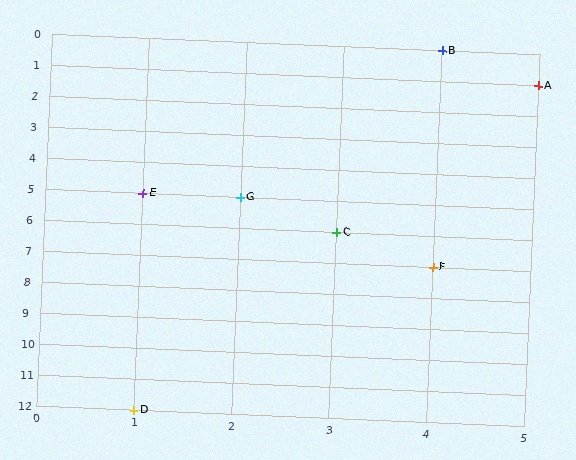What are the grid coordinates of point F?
Point F is at grid coordinates (4, 7).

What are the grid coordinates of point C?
Point C is at grid coordinates (3, 6).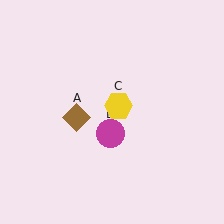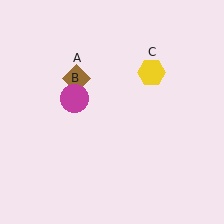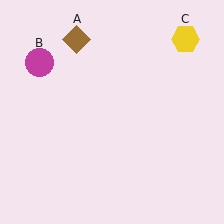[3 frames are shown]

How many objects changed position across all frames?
3 objects changed position: brown diamond (object A), magenta circle (object B), yellow hexagon (object C).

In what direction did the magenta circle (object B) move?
The magenta circle (object B) moved up and to the left.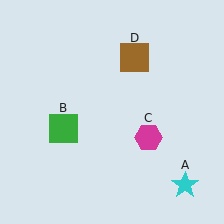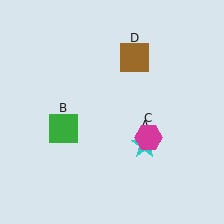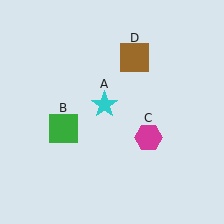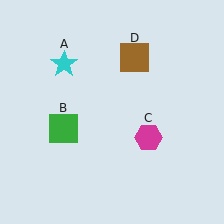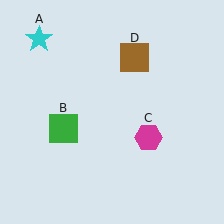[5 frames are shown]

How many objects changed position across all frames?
1 object changed position: cyan star (object A).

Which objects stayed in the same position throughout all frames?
Green square (object B) and magenta hexagon (object C) and brown square (object D) remained stationary.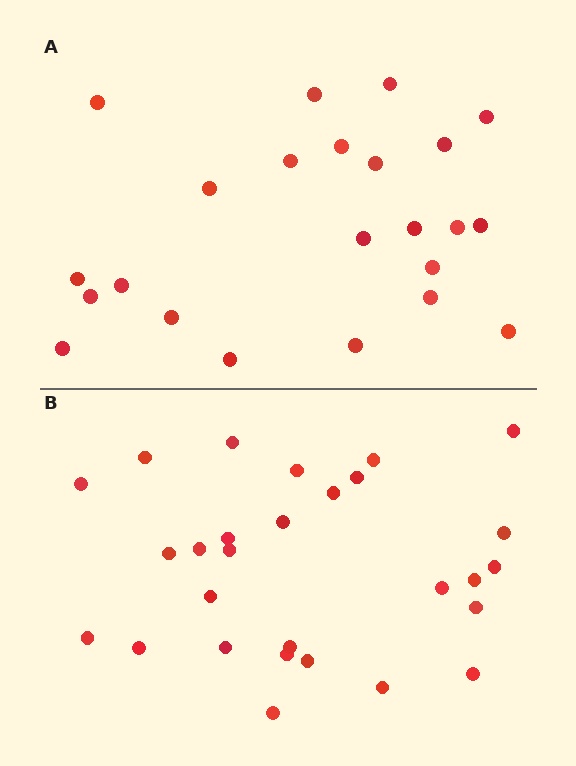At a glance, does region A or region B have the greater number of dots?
Region B (the bottom region) has more dots.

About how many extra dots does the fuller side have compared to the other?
Region B has about 5 more dots than region A.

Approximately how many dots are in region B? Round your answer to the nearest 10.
About 30 dots. (The exact count is 28, which rounds to 30.)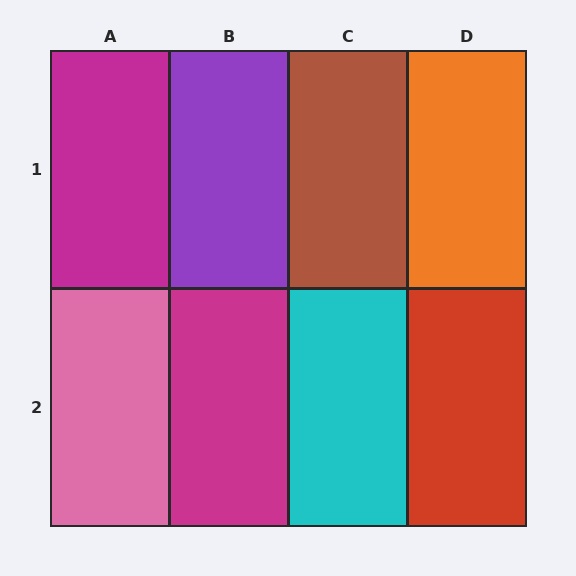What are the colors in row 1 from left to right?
Magenta, purple, brown, orange.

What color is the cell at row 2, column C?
Cyan.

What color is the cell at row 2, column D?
Red.